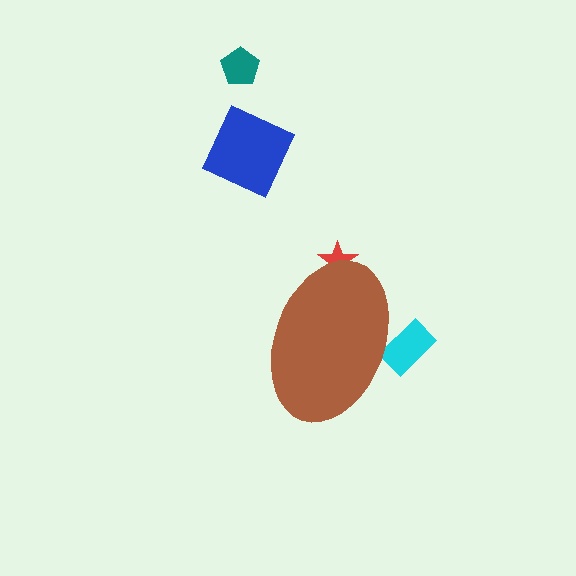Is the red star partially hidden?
Yes, the red star is partially hidden behind the brown ellipse.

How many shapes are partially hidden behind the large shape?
2 shapes are partially hidden.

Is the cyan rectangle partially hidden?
Yes, the cyan rectangle is partially hidden behind the brown ellipse.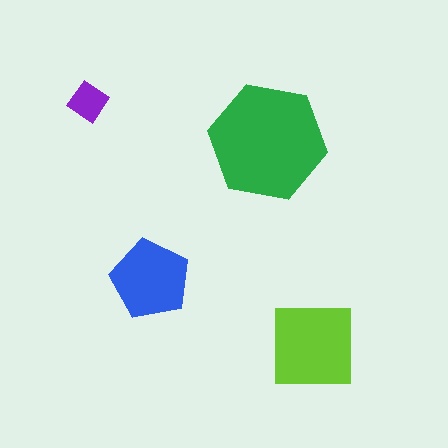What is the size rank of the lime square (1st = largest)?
2nd.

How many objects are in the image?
There are 4 objects in the image.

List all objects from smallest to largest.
The purple diamond, the blue pentagon, the lime square, the green hexagon.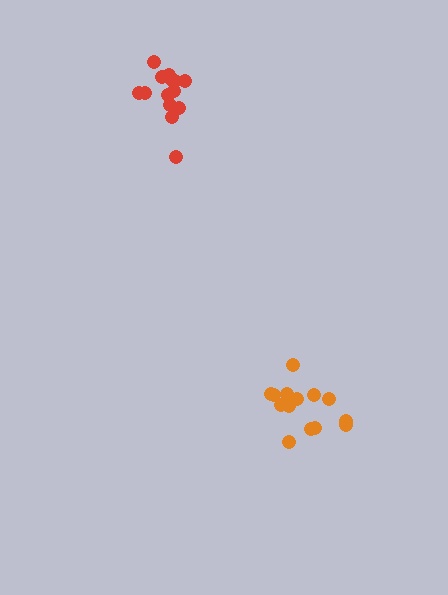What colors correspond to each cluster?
The clusters are colored: orange, red.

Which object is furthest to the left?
The red cluster is leftmost.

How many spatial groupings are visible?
There are 2 spatial groupings.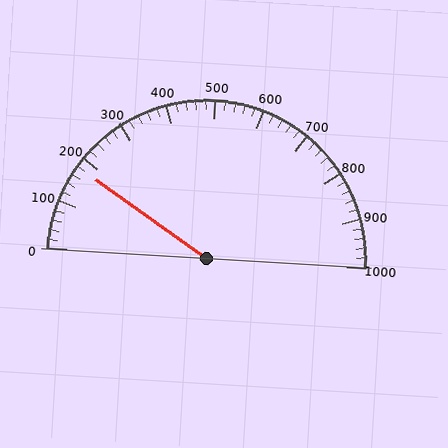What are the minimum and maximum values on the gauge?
The gauge ranges from 0 to 1000.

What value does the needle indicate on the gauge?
The needle indicates approximately 180.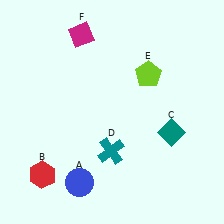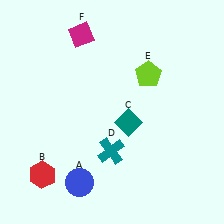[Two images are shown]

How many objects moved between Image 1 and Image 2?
1 object moved between the two images.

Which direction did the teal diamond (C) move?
The teal diamond (C) moved left.